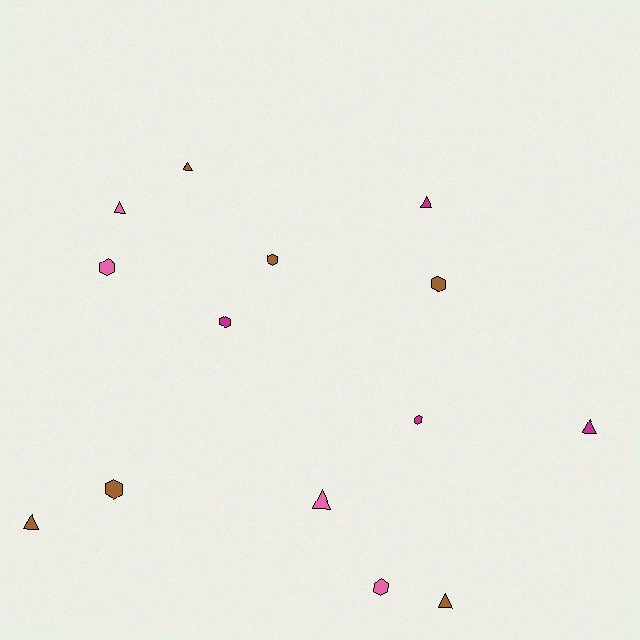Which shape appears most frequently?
Hexagon, with 7 objects.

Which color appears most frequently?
Brown, with 6 objects.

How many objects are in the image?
There are 14 objects.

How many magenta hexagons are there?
There are 2 magenta hexagons.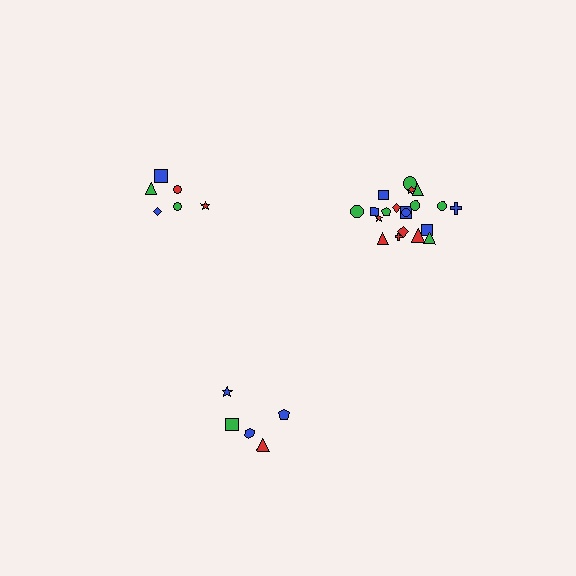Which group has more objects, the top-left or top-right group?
The top-right group.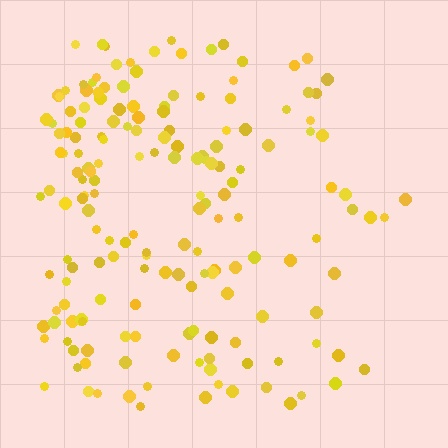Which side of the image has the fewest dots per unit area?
The right.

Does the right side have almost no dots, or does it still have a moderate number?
Still a moderate number, just noticeably fewer than the left.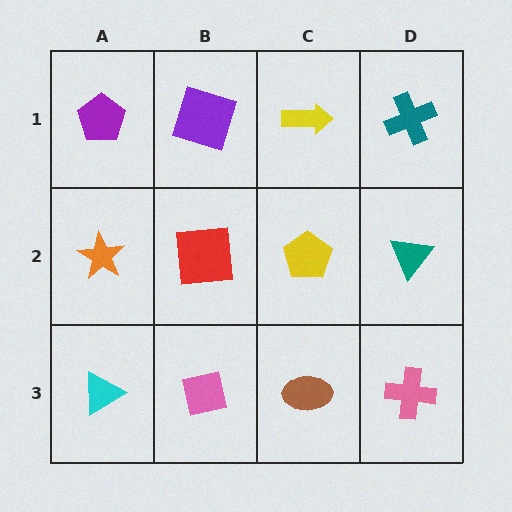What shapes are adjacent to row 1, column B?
A red square (row 2, column B), a purple pentagon (row 1, column A), a yellow arrow (row 1, column C).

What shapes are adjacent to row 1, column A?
An orange star (row 2, column A), a purple square (row 1, column B).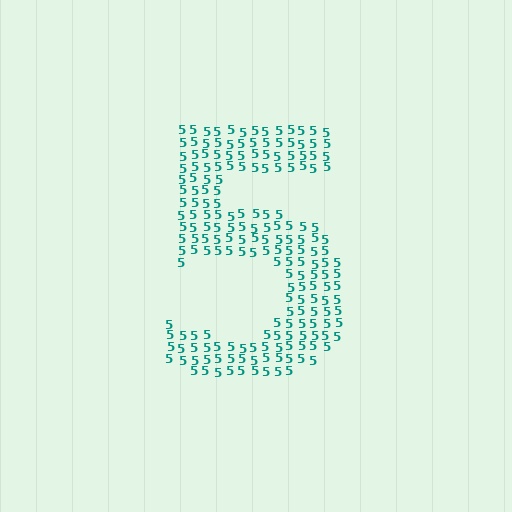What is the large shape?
The large shape is the digit 5.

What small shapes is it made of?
It is made of small digit 5's.